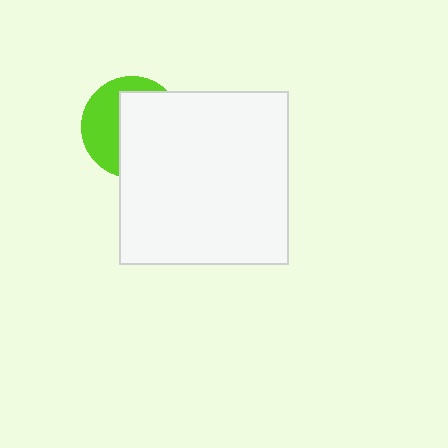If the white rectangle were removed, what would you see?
You would see the complete lime circle.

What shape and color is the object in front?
The object in front is a white rectangle.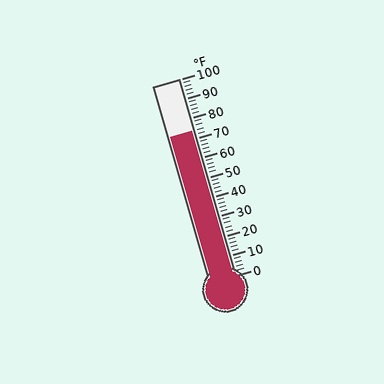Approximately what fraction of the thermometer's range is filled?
The thermometer is filled to approximately 75% of its range.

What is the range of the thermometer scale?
The thermometer scale ranges from 0°F to 100°F.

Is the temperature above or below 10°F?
The temperature is above 10°F.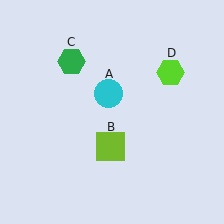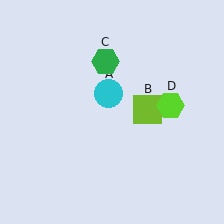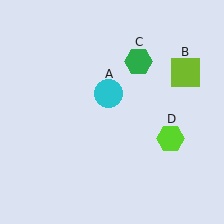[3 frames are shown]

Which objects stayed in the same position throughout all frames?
Cyan circle (object A) remained stationary.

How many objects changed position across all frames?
3 objects changed position: lime square (object B), green hexagon (object C), lime hexagon (object D).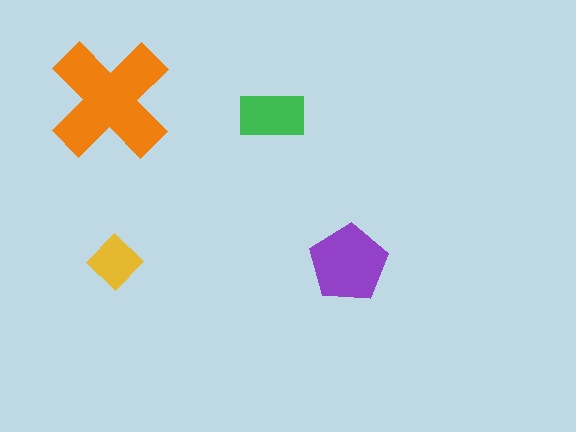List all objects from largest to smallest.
The orange cross, the purple pentagon, the green rectangle, the yellow diamond.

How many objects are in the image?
There are 4 objects in the image.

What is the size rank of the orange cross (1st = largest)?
1st.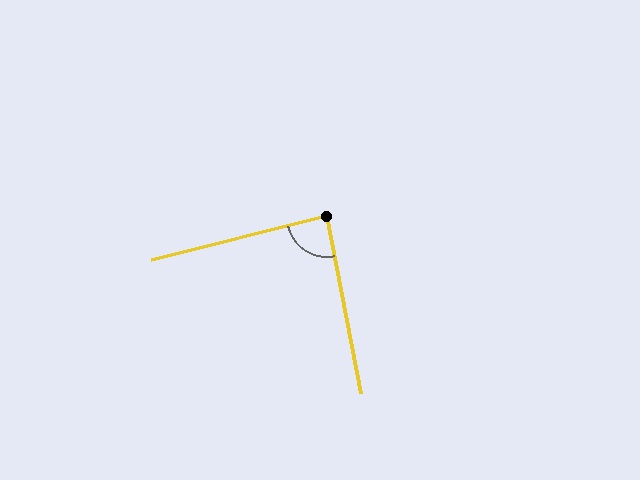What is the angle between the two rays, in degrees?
Approximately 87 degrees.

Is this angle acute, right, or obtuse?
It is approximately a right angle.